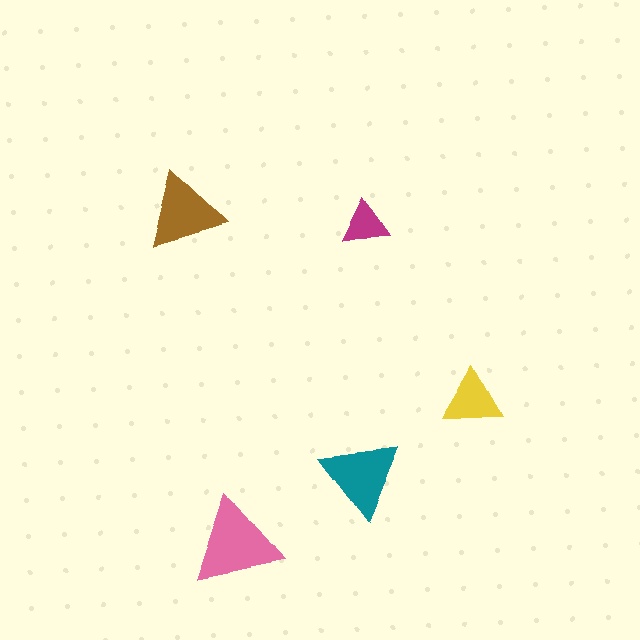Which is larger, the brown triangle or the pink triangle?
The pink one.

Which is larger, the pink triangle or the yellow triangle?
The pink one.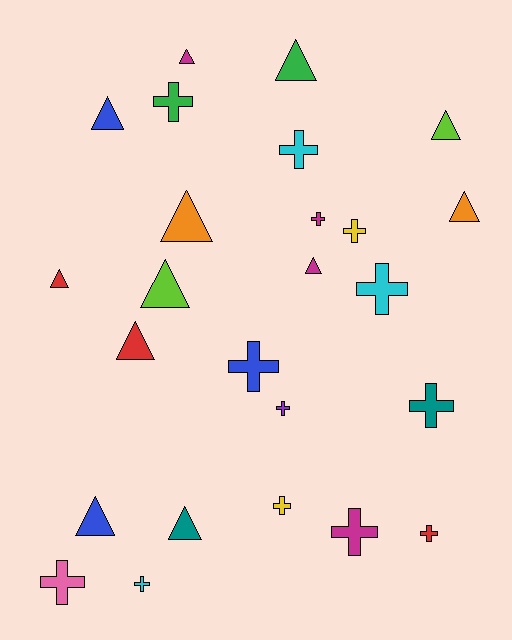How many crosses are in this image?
There are 13 crosses.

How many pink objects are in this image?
There is 1 pink object.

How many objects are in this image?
There are 25 objects.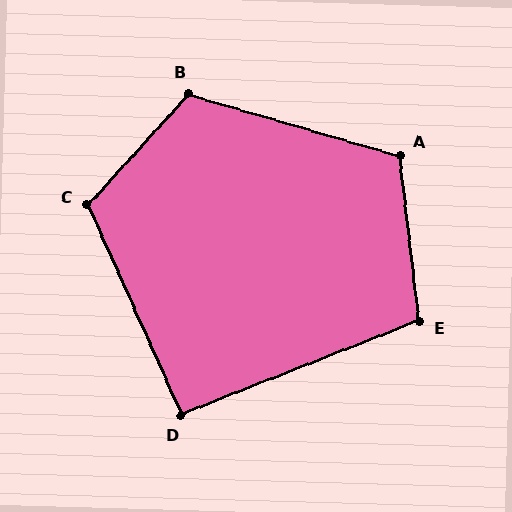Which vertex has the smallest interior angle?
D, at approximately 92 degrees.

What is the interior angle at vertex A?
Approximately 113 degrees (obtuse).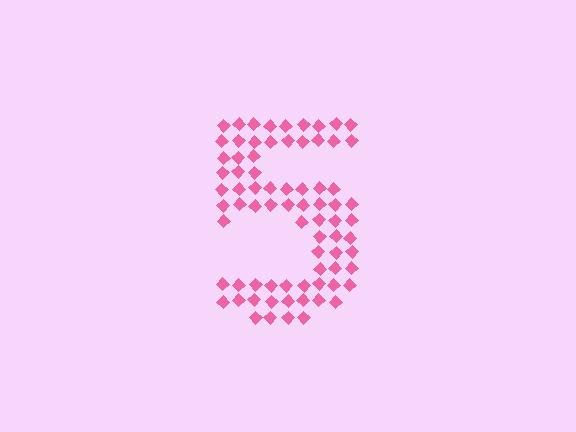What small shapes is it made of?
It is made of small diamonds.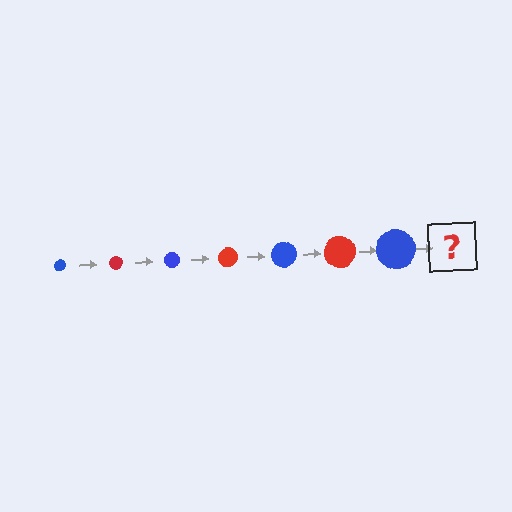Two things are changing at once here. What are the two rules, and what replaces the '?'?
The two rules are that the circle grows larger each step and the color cycles through blue and red. The '?' should be a red circle, larger than the previous one.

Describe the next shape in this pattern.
It should be a red circle, larger than the previous one.